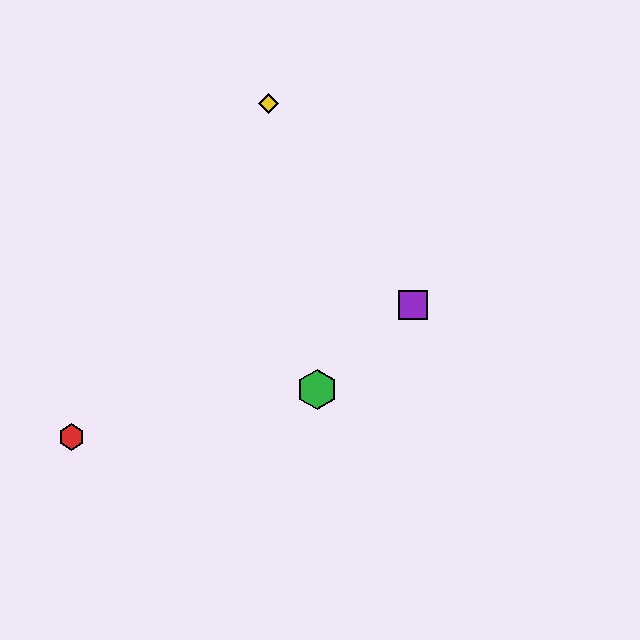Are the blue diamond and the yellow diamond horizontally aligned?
No, the blue diamond is at y≈390 and the yellow diamond is at y≈104.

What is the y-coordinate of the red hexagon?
The red hexagon is at y≈437.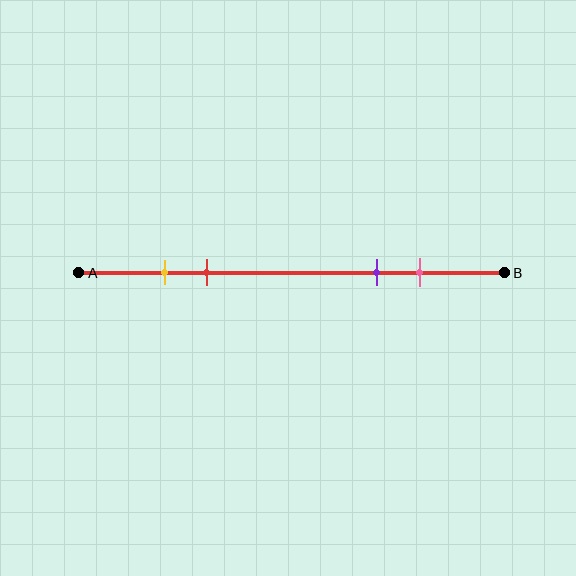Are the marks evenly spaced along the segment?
No, the marks are not evenly spaced.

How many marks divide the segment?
There are 4 marks dividing the segment.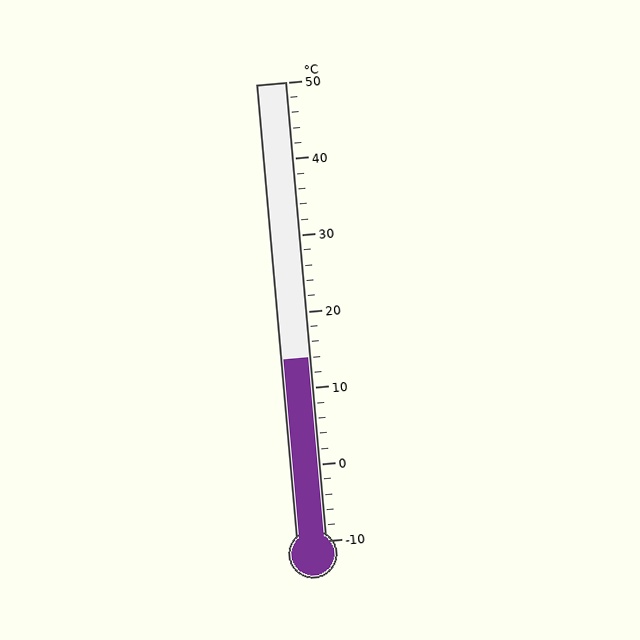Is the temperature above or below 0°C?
The temperature is above 0°C.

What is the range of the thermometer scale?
The thermometer scale ranges from -10°C to 50°C.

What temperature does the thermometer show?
The thermometer shows approximately 14°C.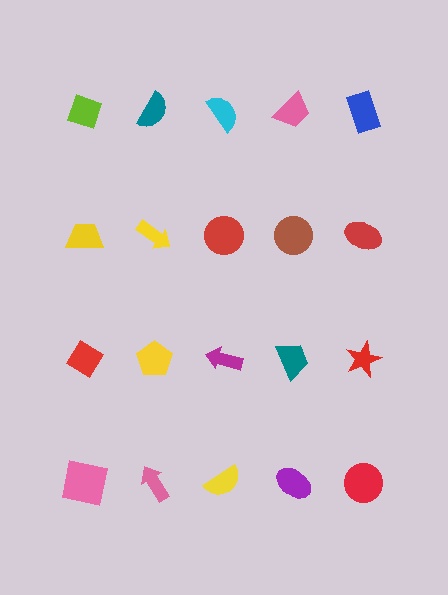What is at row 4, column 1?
A pink square.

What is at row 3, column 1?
A red diamond.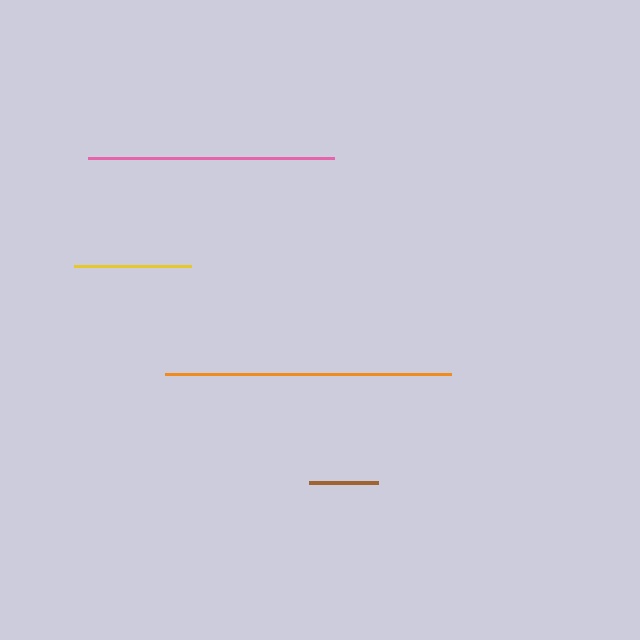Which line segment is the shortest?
The brown line is the shortest at approximately 69 pixels.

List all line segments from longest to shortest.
From longest to shortest: orange, pink, yellow, brown.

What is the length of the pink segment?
The pink segment is approximately 247 pixels long.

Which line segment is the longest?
The orange line is the longest at approximately 286 pixels.